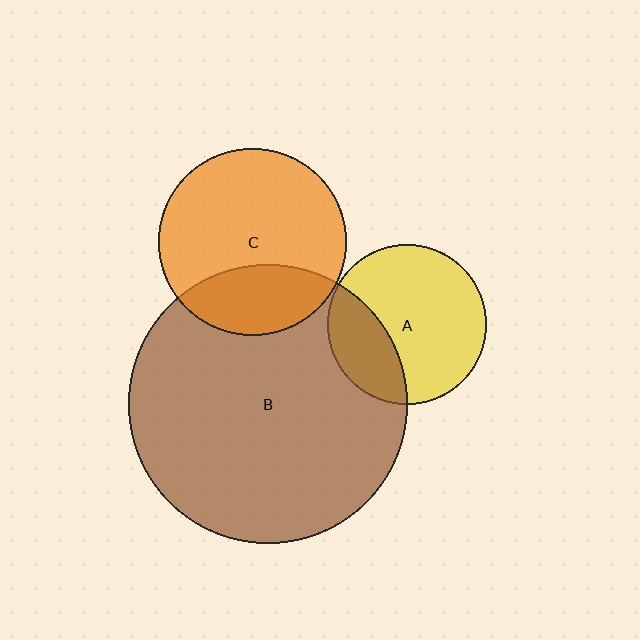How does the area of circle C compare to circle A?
Approximately 1.4 times.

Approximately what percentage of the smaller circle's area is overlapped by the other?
Approximately 30%.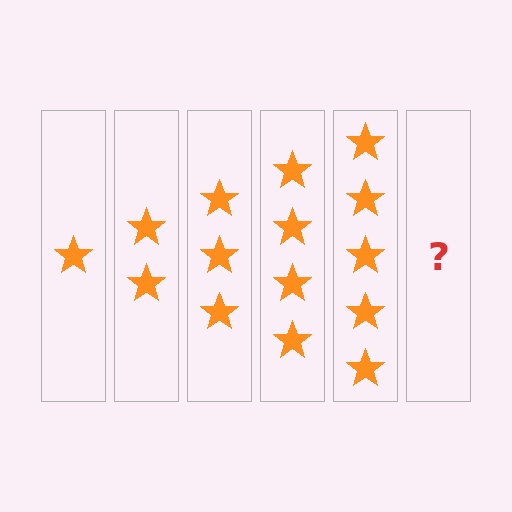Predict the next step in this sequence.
The next step is 6 stars.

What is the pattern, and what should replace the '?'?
The pattern is that each step adds one more star. The '?' should be 6 stars.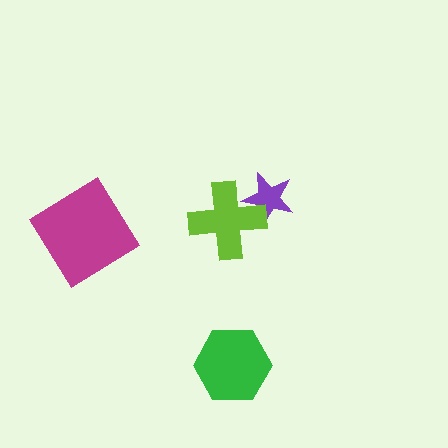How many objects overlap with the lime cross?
1 object overlaps with the lime cross.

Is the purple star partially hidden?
Yes, it is partially covered by another shape.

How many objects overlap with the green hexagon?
0 objects overlap with the green hexagon.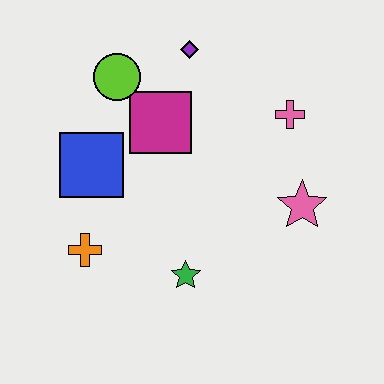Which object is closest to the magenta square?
The lime circle is closest to the magenta square.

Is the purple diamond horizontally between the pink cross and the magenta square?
Yes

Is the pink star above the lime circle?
No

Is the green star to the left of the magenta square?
No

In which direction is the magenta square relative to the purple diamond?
The magenta square is below the purple diamond.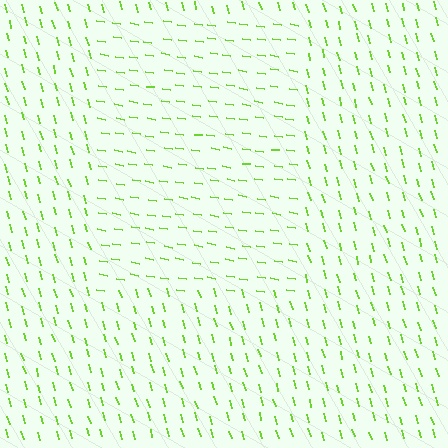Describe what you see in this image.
The image is filled with small lime line segments. A rectangle region in the image has lines oriented differently from the surrounding lines, creating a visible texture boundary.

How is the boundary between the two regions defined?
The boundary is defined purely by a change in line orientation (approximately 66 degrees difference). All lines are the same color and thickness.